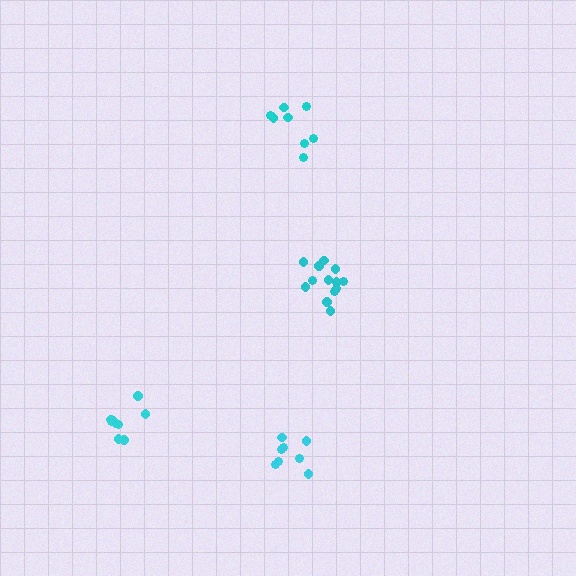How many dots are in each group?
Group 1: 8 dots, Group 2: 13 dots, Group 3: 8 dots, Group 4: 9 dots (38 total).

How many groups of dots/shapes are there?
There are 4 groups.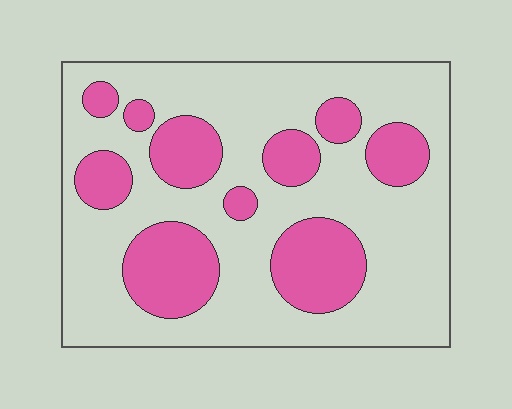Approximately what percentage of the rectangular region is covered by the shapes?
Approximately 30%.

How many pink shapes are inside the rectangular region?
10.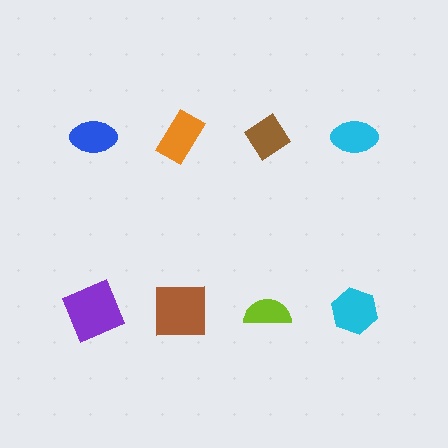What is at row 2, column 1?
A purple square.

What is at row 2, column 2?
A brown square.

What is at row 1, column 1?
A blue ellipse.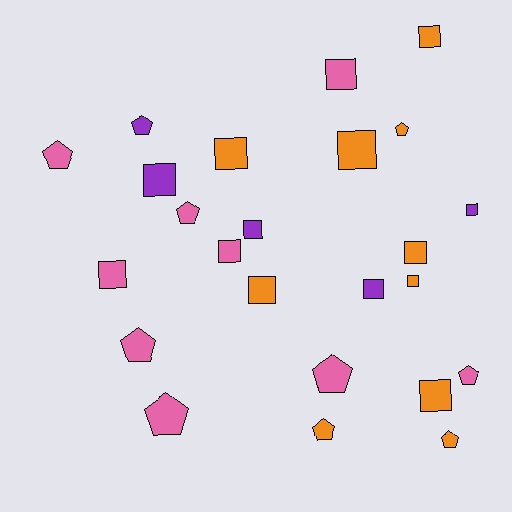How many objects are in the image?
There are 24 objects.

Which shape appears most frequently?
Square, with 14 objects.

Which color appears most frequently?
Orange, with 10 objects.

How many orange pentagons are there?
There are 3 orange pentagons.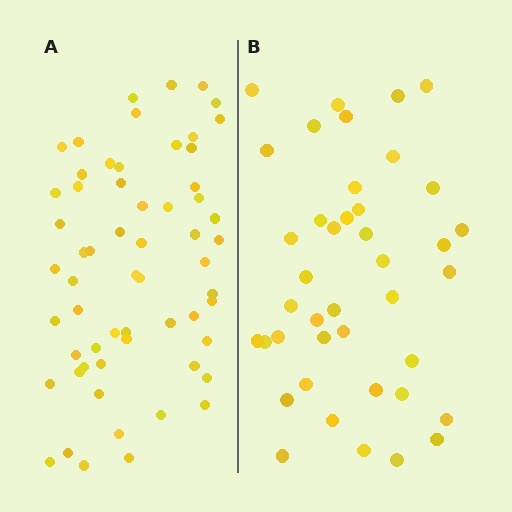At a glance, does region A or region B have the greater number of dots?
Region A (the left region) has more dots.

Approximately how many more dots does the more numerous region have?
Region A has approximately 20 more dots than region B.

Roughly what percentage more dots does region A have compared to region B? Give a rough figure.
About 45% more.